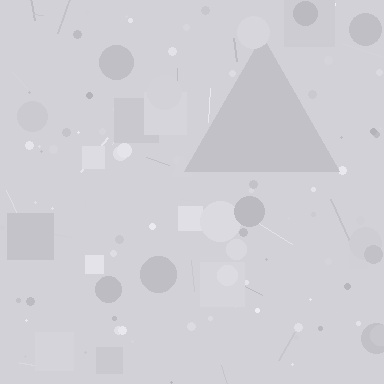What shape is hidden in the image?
A triangle is hidden in the image.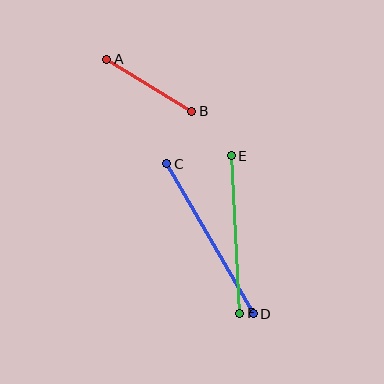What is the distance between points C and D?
The distance is approximately 173 pixels.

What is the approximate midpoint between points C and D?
The midpoint is at approximately (210, 239) pixels.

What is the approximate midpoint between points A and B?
The midpoint is at approximately (149, 85) pixels.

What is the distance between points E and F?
The distance is approximately 158 pixels.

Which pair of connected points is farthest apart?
Points C and D are farthest apart.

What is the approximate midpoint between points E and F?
The midpoint is at approximately (235, 235) pixels.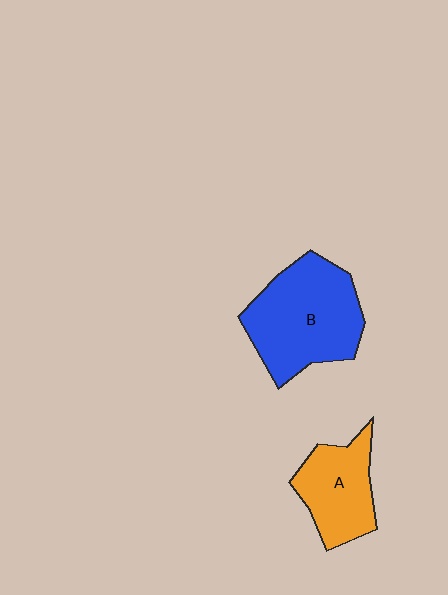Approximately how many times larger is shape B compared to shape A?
Approximately 1.6 times.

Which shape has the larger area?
Shape B (blue).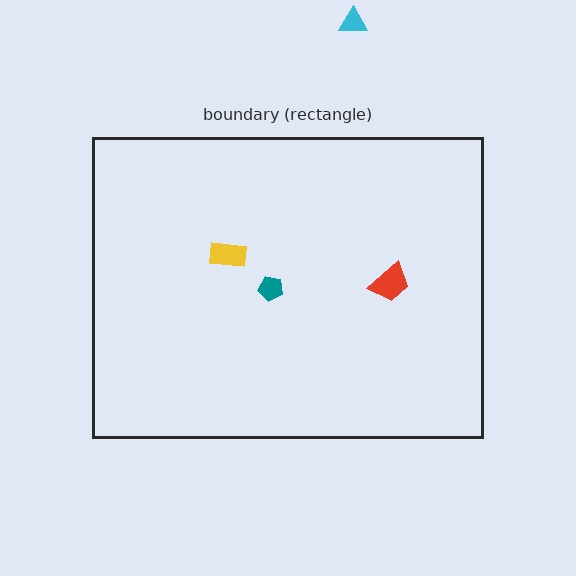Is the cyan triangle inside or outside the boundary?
Outside.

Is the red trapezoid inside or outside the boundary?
Inside.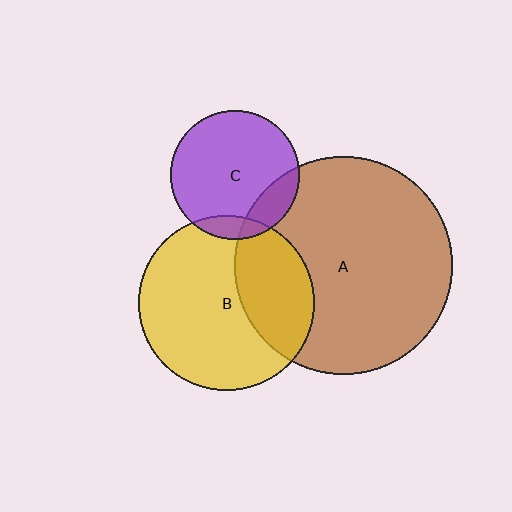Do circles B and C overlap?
Yes.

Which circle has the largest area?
Circle A (brown).